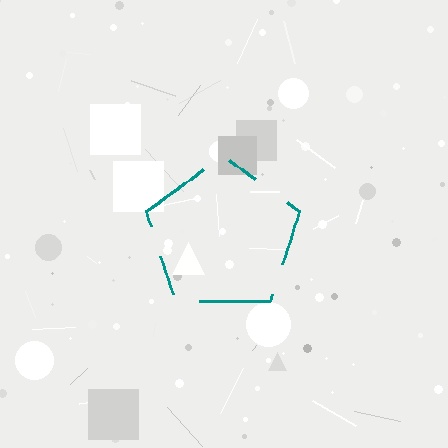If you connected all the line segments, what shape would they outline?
They would outline a pentagon.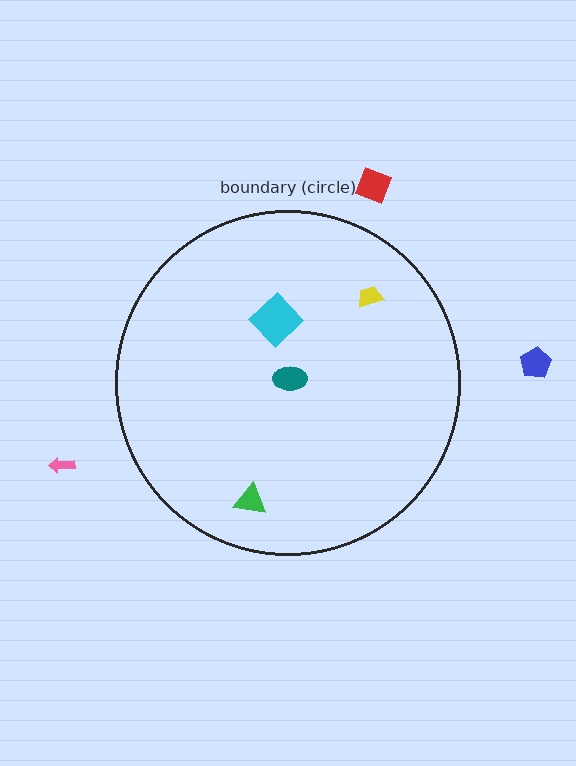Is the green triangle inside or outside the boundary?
Inside.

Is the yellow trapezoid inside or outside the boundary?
Inside.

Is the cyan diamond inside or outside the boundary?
Inside.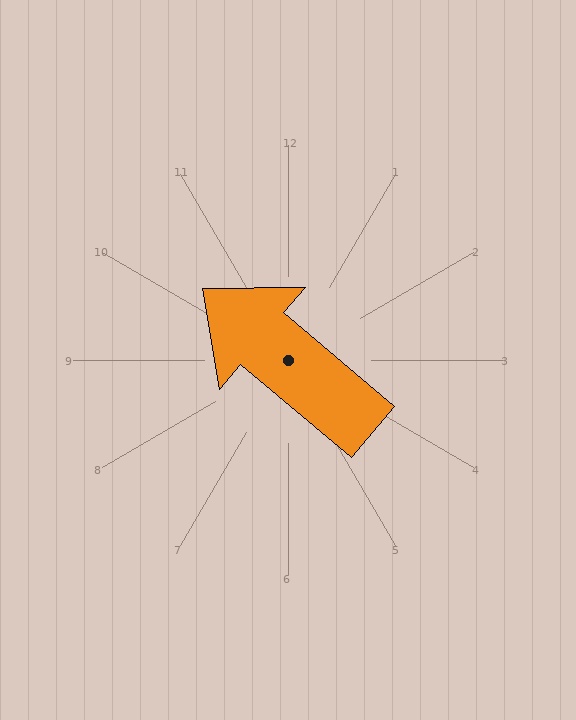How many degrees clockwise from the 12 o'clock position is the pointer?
Approximately 310 degrees.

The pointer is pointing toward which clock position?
Roughly 10 o'clock.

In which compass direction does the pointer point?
Northwest.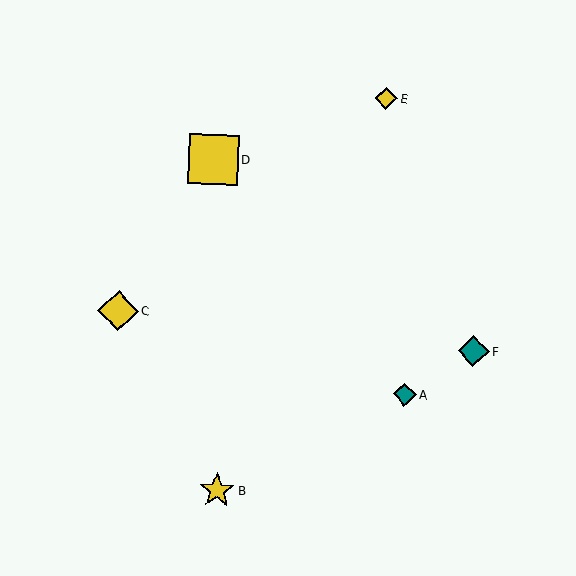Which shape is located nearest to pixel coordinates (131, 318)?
The yellow diamond (labeled C) at (118, 311) is nearest to that location.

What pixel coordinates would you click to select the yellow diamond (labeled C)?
Click at (118, 311) to select the yellow diamond C.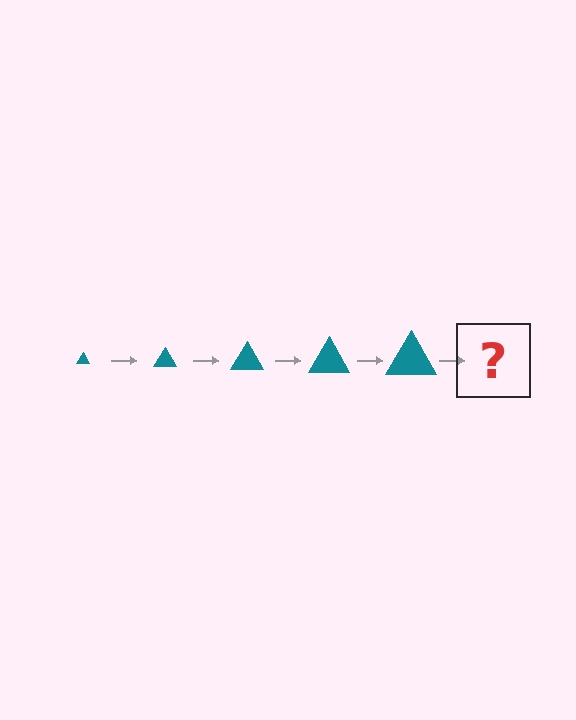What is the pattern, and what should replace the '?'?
The pattern is that the triangle gets progressively larger each step. The '?' should be a teal triangle, larger than the previous one.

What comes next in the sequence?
The next element should be a teal triangle, larger than the previous one.